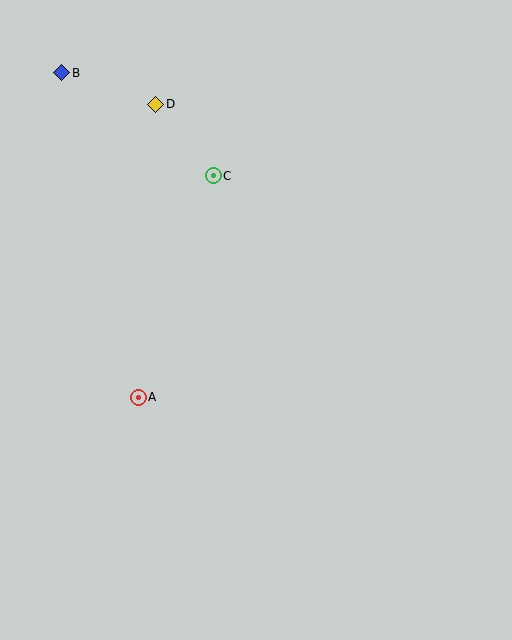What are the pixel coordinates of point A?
Point A is at (138, 397).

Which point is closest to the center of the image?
Point A at (138, 397) is closest to the center.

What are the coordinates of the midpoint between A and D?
The midpoint between A and D is at (147, 251).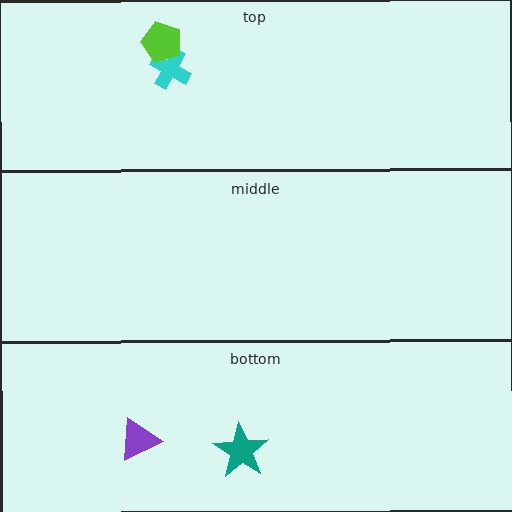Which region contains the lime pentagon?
The top region.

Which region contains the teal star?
The bottom region.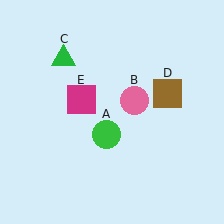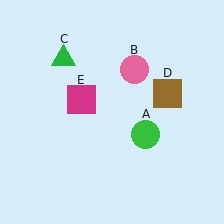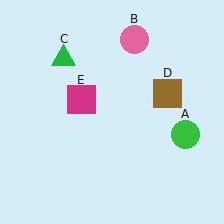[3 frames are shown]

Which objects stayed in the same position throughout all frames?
Green triangle (object C) and brown square (object D) and magenta square (object E) remained stationary.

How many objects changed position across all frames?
2 objects changed position: green circle (object A), pink circle (object B).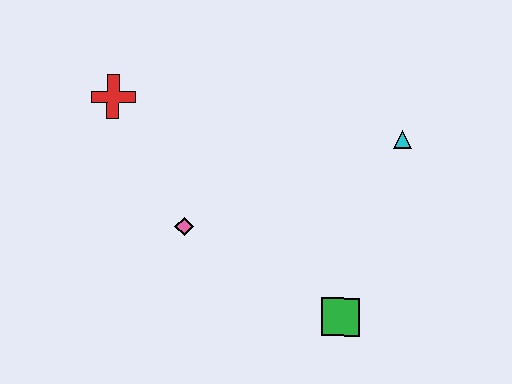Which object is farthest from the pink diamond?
The cyan triangle is farthest from the pink diamond.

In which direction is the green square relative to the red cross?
The green square is to the right of the red cross.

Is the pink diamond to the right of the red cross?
Yes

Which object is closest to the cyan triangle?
The green square is closest to the cyan triangle.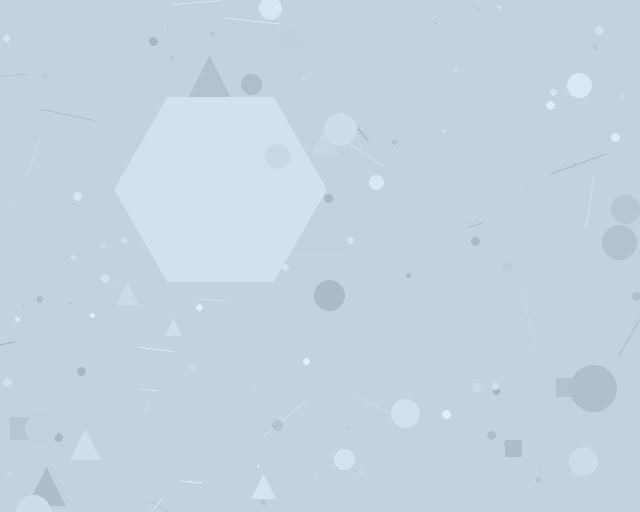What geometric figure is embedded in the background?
A hexagon is embedded in the background.